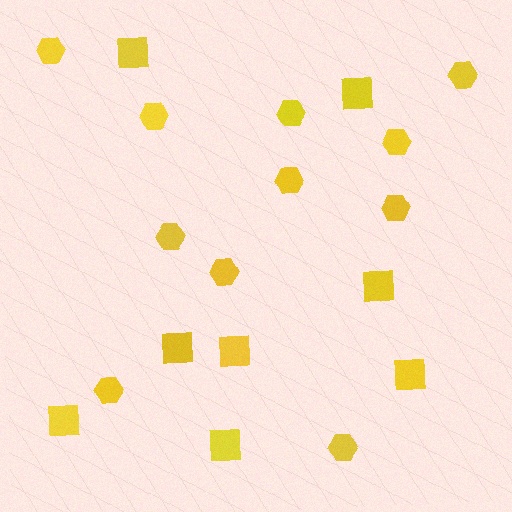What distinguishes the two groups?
There are 2 groups: one group of squares (8) and one group of hexagons (11).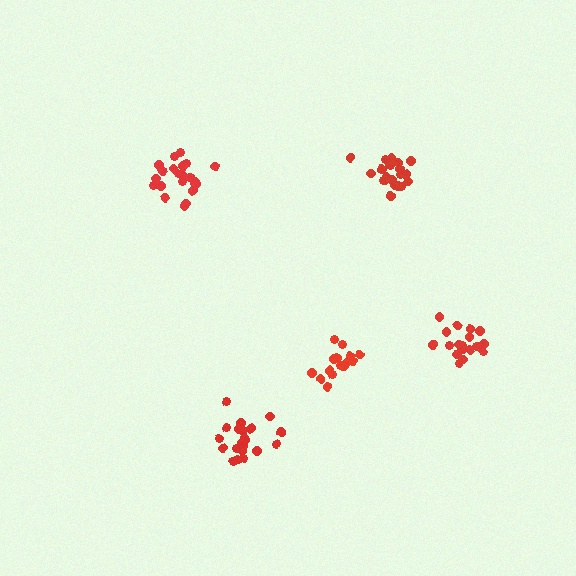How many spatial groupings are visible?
There are 5 spatial groupings.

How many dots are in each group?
Group 1: 19 dots, Group 2: 21 dots, Group 3: 21 dots, Group 4: 16 dots, Group 5: 21 dots (98 total).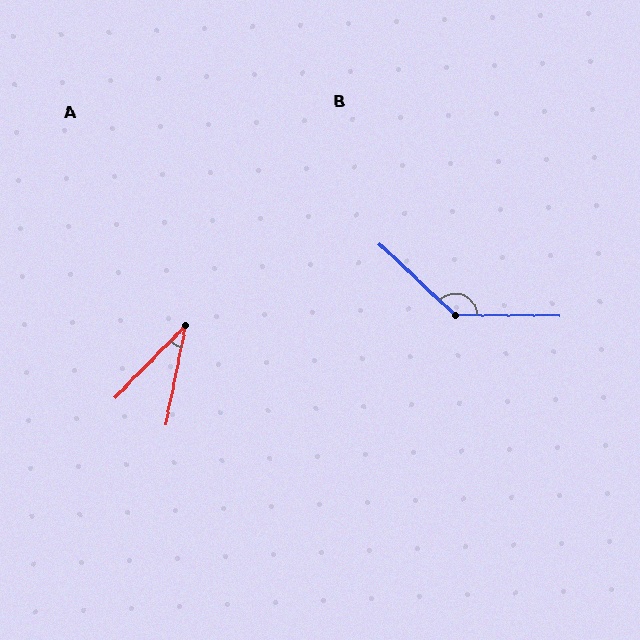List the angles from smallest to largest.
A (33°), B (137°).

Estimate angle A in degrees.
Approximately 33 degrees.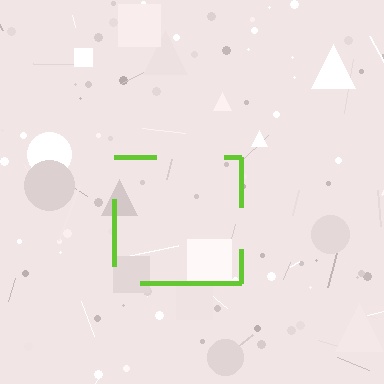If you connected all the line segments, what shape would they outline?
They would outline a square.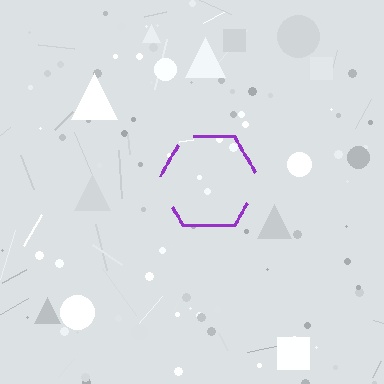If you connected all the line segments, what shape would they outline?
They would outline a hexagon.